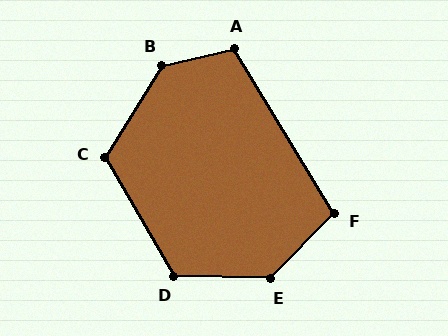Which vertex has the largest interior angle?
B, at approximately 135 degrees.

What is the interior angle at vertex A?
Approximately 108 degrees (obtuse).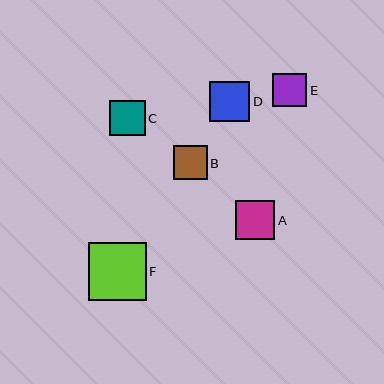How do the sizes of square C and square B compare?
Square C and square B are approximately the same size.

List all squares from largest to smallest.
From largest to smallest: F, D, A, C, E, B.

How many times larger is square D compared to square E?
Square D is approximately 1.2 times the size of square E.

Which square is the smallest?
Square B is the smallest with a size of approximately 34 pixels.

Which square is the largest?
Square F is the largest with a size of approximately 58 pixels.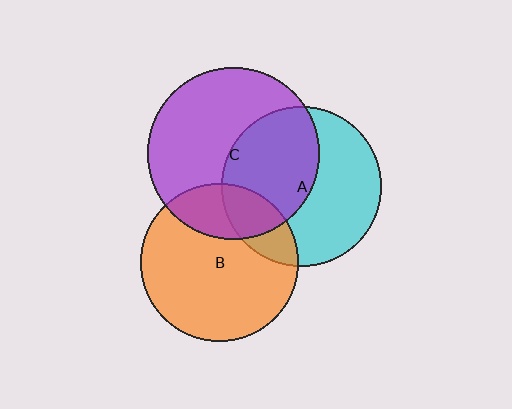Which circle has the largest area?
Circle C (purple).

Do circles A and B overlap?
Yes.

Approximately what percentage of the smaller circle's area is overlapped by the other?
Approximately 20%.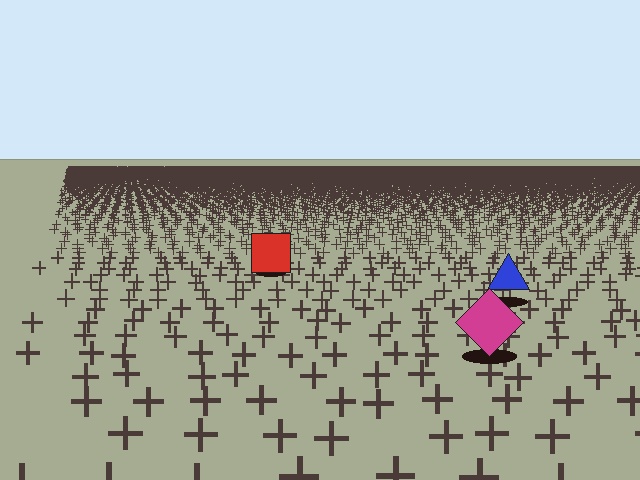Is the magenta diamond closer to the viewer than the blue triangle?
Yes. The magenta diamond is closer — you can tell from the texture gradient: the ground texture is coarser near it.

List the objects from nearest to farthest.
From nearest to farthest: the magenta diamond, the blue triangle, the red square.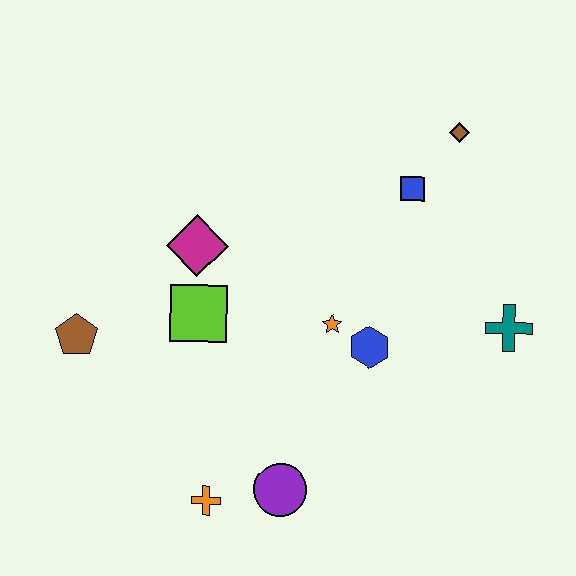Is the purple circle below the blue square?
Yes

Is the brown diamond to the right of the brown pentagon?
Yes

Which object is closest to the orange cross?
The purple circle is closest to the orange cross.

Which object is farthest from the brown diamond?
The orange cross is farthest from the brown diamond.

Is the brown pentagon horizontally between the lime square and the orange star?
No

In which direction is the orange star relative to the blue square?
The orange star is below the blue square.